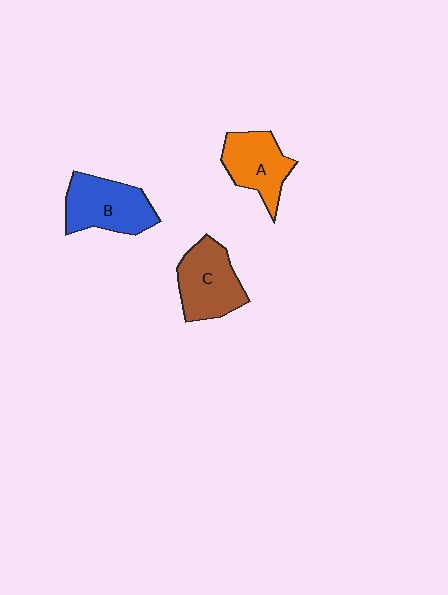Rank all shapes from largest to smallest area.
From largest to smallest: B (blue), C (brown), A (orange).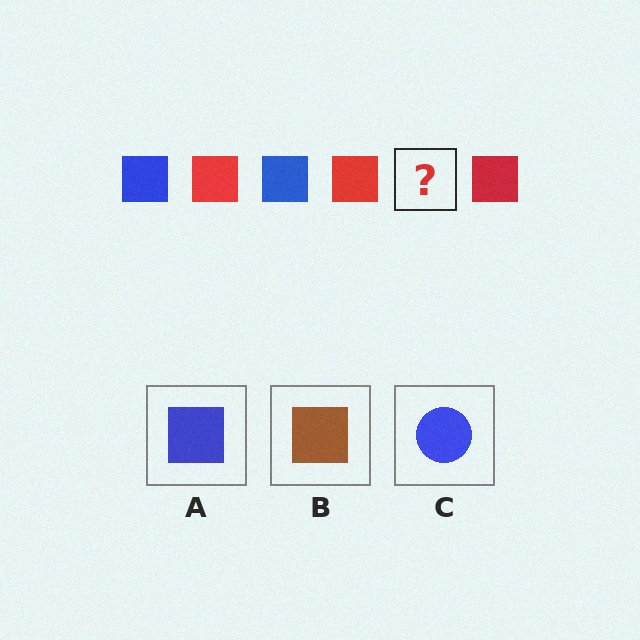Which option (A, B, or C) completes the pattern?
A.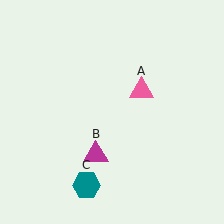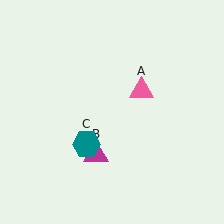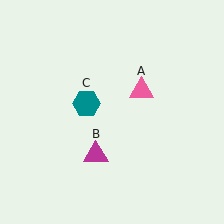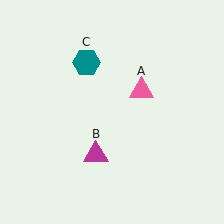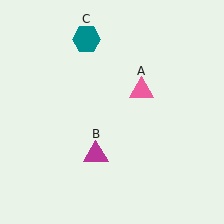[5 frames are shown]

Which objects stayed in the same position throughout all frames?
Pink triangle (object A) and magenta triangle (object B) remained stationary.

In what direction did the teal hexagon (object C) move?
The teal hexagon (object C) moved up.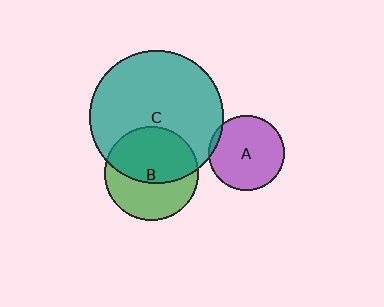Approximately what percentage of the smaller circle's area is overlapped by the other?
Approximately 5%.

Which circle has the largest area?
Circle C (teal).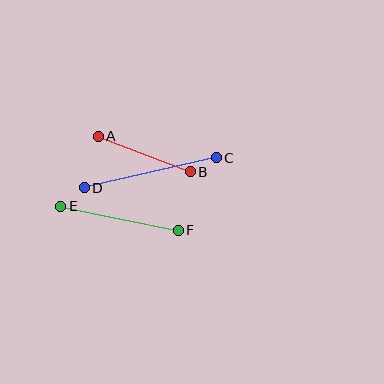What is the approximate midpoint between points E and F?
The midpoint is at approximately (119, 218) pixels.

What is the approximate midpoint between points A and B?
The midpoint is at approximately (144, 154) pixels.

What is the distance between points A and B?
The distance is approximately 98 pixels.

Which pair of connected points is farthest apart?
Points C and D are farthest apart.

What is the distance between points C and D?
The distance is approximately 135 pixels.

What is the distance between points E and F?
The distance is approximately 120 pixels.